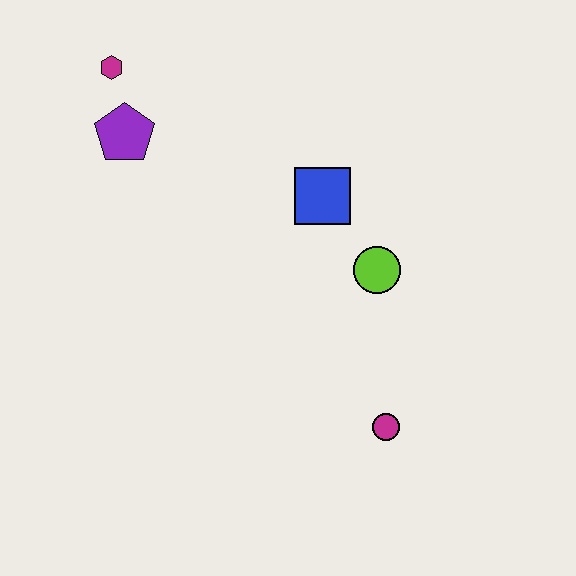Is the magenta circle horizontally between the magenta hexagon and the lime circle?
No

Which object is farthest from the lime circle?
The magenta hexagon is farthest from the lime circle.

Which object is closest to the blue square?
The lime circle is closest to the blue square.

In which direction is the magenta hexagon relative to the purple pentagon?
The magenta hexagon is above the purple pentagon.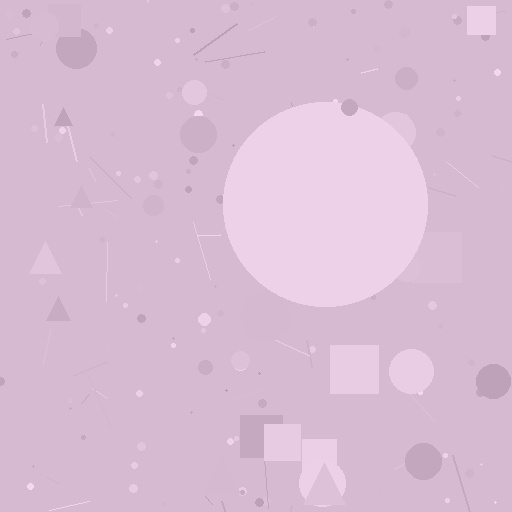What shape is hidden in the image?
A circle is hidden in the image.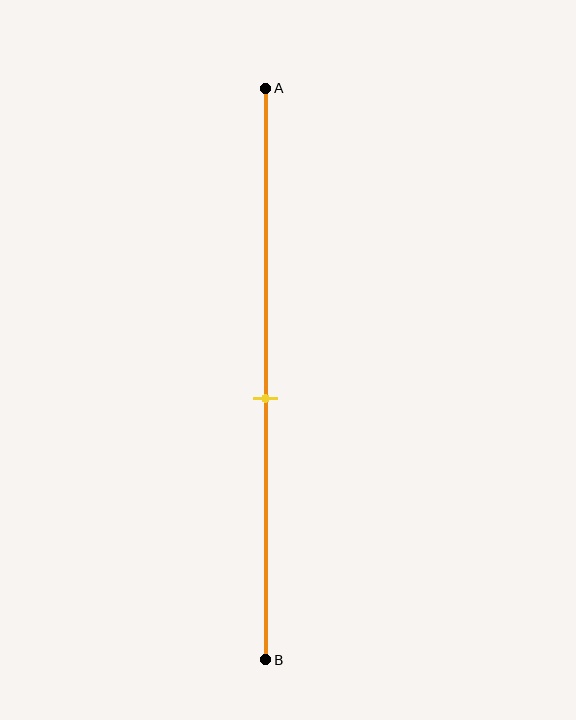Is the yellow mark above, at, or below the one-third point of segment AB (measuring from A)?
The yellow mark is below the one-third point of segment AB.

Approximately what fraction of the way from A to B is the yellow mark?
The yellow mark is approximately 55% of the way from A to B.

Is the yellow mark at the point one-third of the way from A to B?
No, the mark is at about 55% from A, not at the 33% one-third point.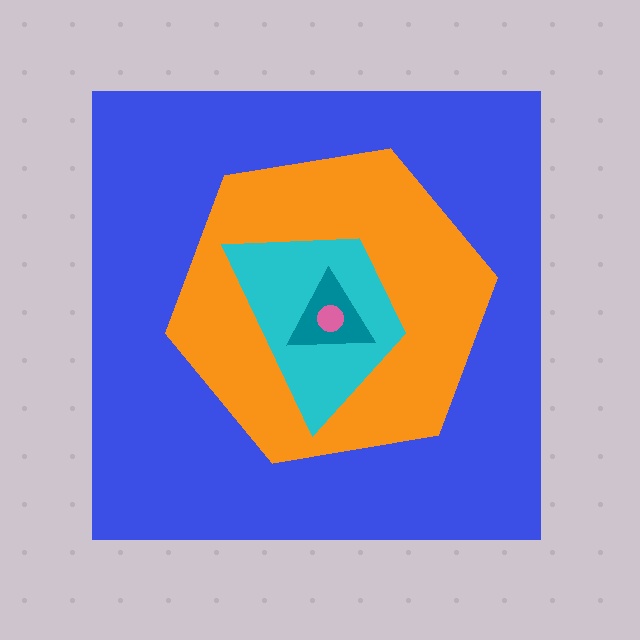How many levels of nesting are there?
5.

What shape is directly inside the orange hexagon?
The cyan trapezoid.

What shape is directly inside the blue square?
The orange hexagon.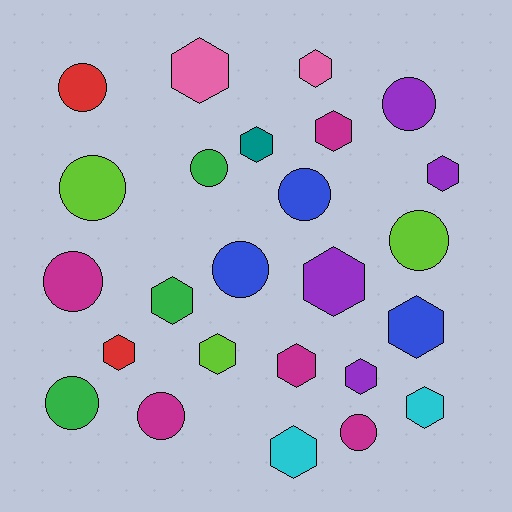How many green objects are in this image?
There are 3 green objects.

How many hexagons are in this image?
There are 14 hexagons.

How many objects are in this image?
There are 25 objects.